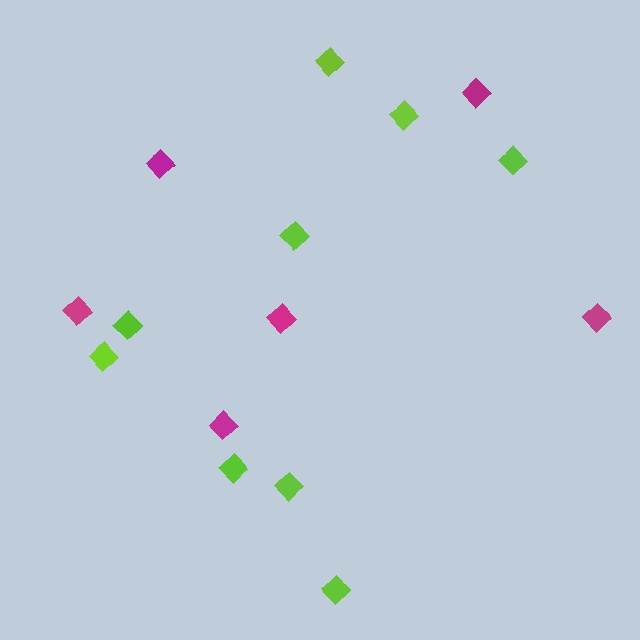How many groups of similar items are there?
There are 2 groups: one group of lime diamonds (9) and one group of magenta diamonds (6).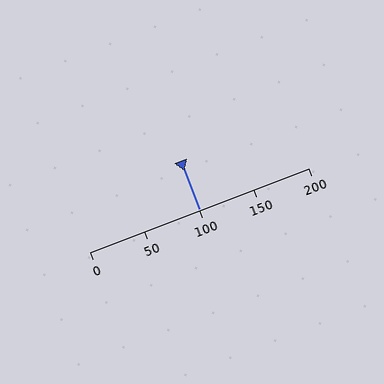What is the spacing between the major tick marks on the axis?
The major ticks are spaced 50 apart.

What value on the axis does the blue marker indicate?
The marker indicates approximately 100.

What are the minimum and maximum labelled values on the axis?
The axis runs from 0 to 200.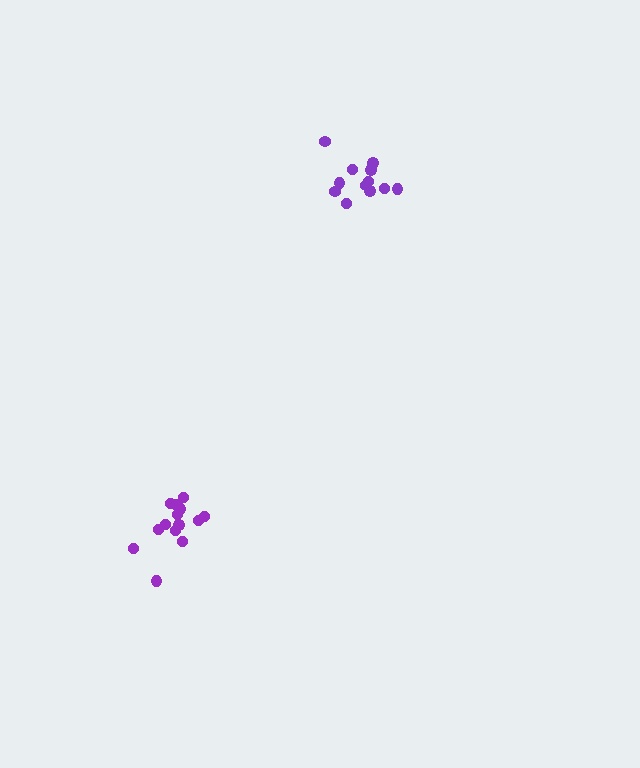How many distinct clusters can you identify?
There are 2 distinct clusters.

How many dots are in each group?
Group 1: 14 dots, Group 2: 12 dots (26 total).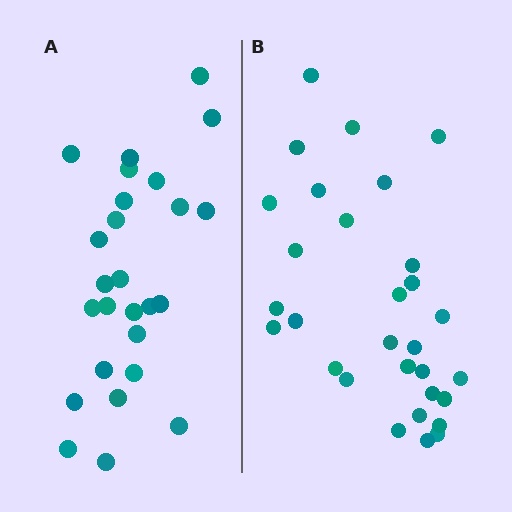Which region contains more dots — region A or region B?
Region B (the right region) has more dots.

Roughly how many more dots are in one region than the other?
Region B has about 4 more dots than region A.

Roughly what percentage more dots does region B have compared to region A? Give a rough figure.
About 15% more.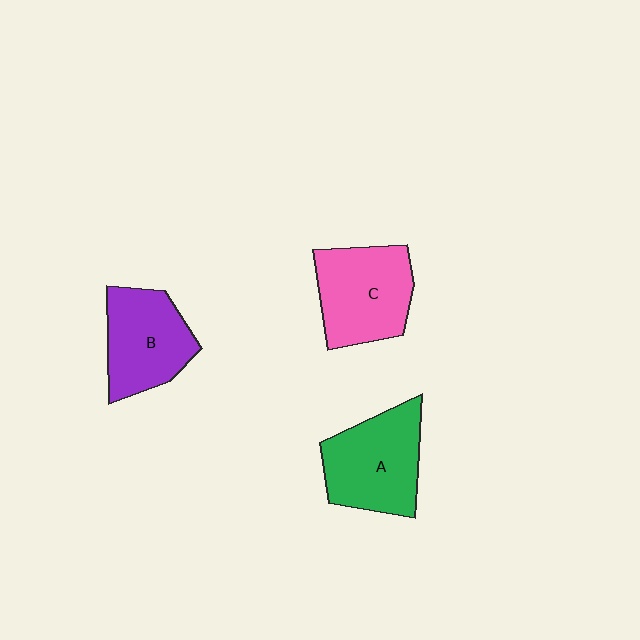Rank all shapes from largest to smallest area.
From largest to smallest: A (green), C (pink), B (purple).